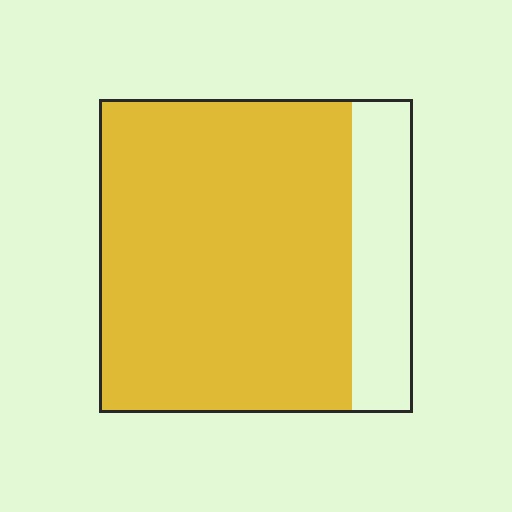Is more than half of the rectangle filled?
Yes.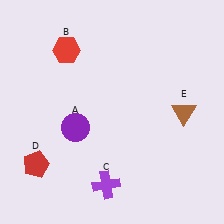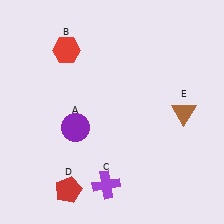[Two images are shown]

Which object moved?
The red pentagon (D) moved right.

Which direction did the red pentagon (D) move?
The red pentagon (D) moved right.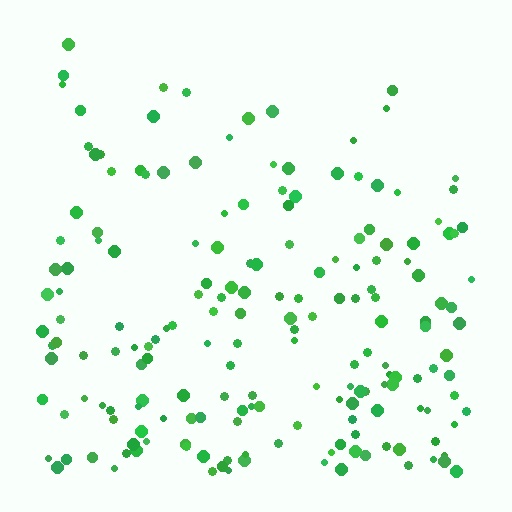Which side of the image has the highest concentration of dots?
The bottom.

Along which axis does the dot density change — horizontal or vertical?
Vertical.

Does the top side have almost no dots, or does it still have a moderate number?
Still a moderate number, just noticeably fewer than the bottom.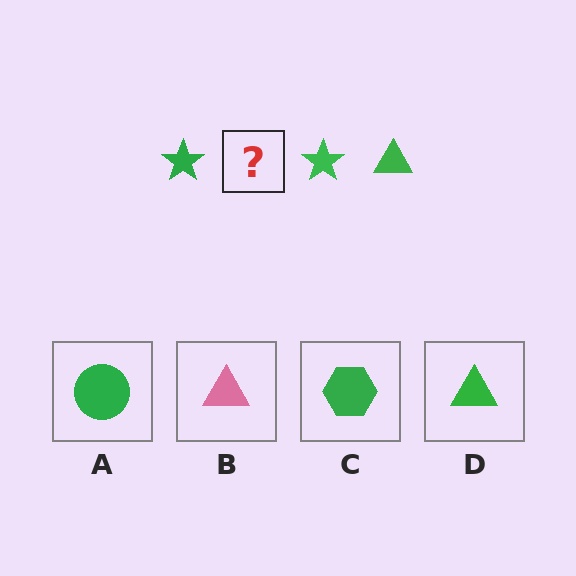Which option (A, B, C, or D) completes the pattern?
D.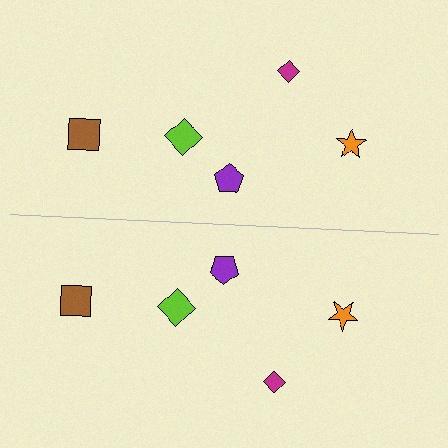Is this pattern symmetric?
Yes, this pattern has bilateral (reflection) symmetry.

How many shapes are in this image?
There are 10 shapes in this image.